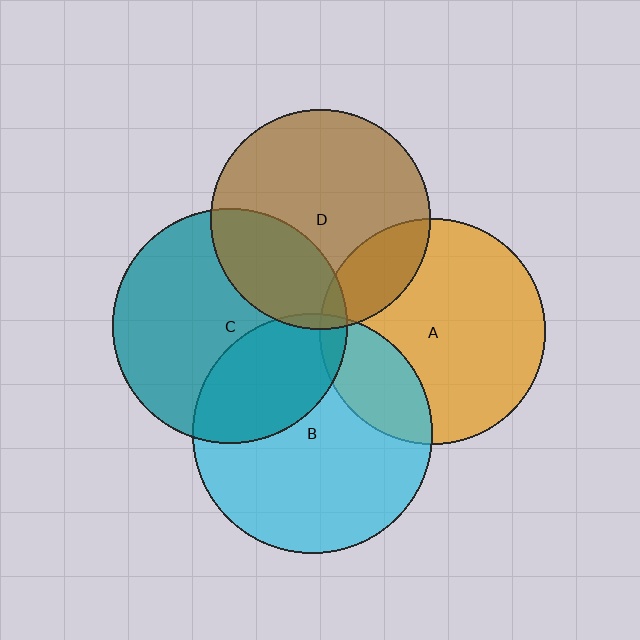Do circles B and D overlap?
Yes.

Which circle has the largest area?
Circle B (cyan).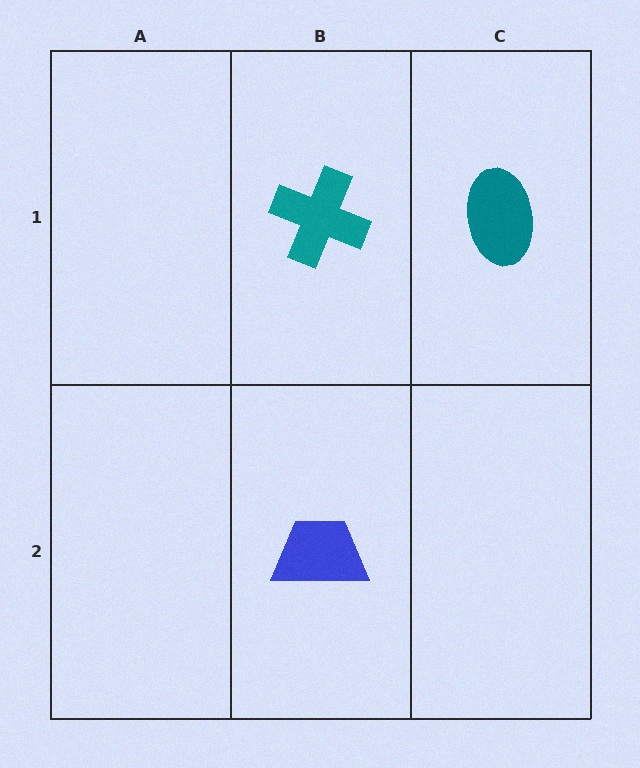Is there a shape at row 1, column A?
No, that cell is empty.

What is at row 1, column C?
A teal ellipse.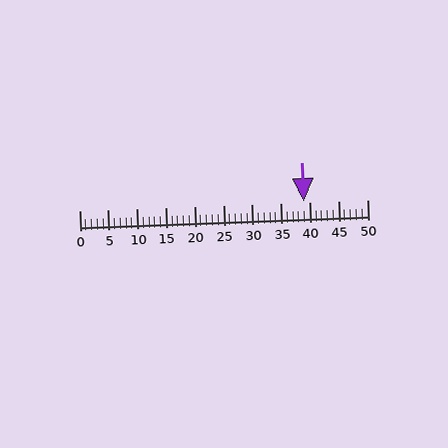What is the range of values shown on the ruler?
The ruler shows values from 0 to 50.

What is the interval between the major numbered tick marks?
The major tick marks are spaced 5 units apart.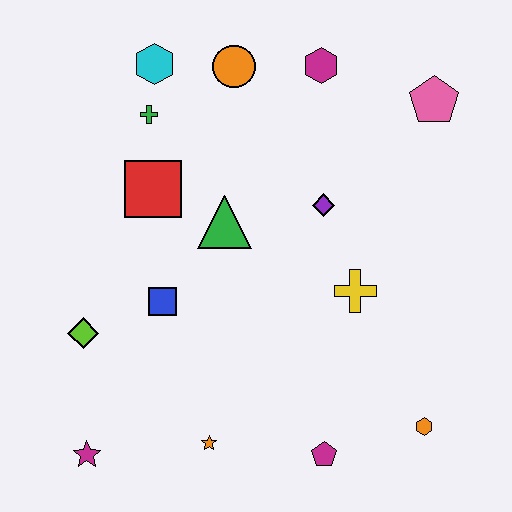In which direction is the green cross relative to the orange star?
The green cross is above the orange star.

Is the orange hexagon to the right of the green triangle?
Yes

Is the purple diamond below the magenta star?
No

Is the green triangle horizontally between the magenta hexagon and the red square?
Yes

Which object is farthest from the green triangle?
The orange hexagon is farthest from the green triangle.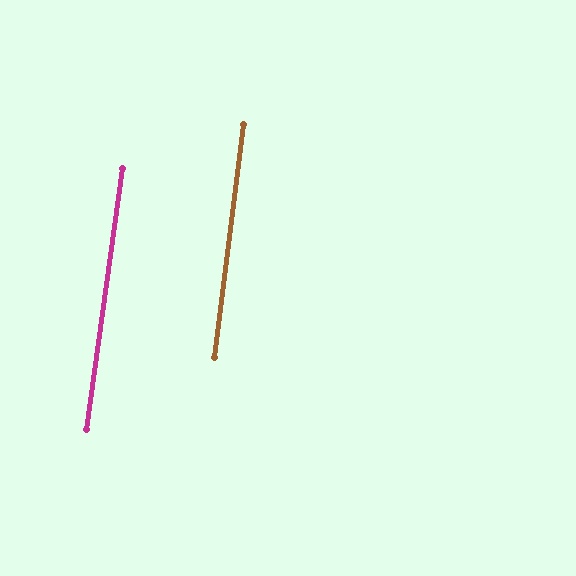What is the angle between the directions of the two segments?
Approximately 1 degree.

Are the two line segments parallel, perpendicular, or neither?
Parallel — their directions differ by only 0.8°.